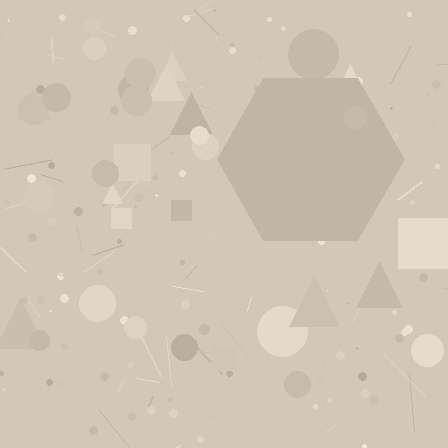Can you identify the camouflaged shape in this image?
The camouflaged shape is a hexagon.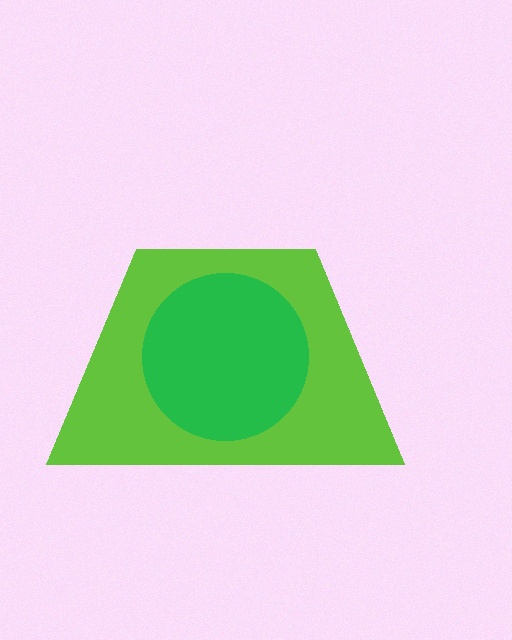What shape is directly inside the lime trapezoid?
The green circle.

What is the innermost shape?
The green circle.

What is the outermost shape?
The lime trapezoid.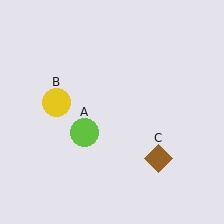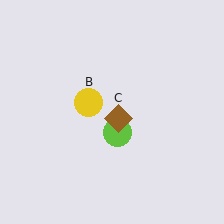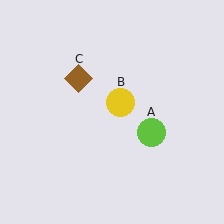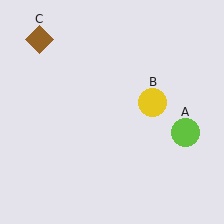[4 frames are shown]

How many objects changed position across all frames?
3 objects changed position: lime circle (object A), yellow circle (object B), brown diamond (object C).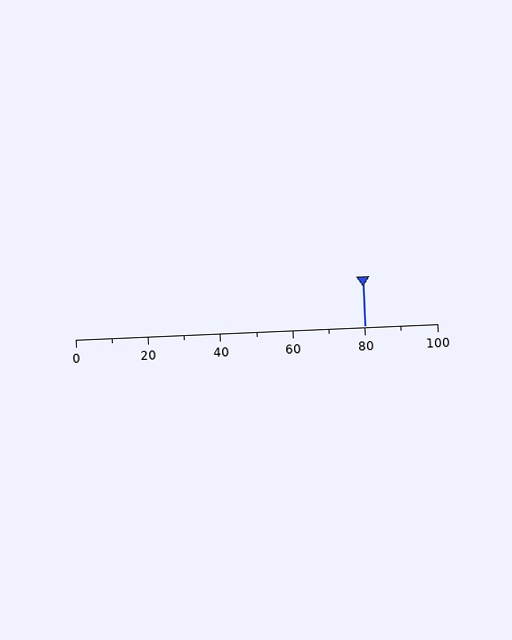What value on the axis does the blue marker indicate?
The marker indicates approximately 80.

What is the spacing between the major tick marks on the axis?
The major ticks are spaced 20 apart.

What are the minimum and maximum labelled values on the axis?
The axis runs from 0 to 100.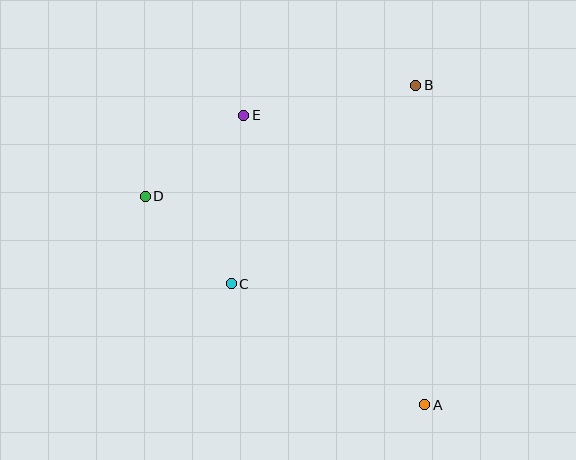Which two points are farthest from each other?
Points A and D are farthest from each other.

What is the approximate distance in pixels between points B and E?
The distance between B and E is approximately 174 pixels.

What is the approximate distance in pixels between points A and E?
The distance between A and E is approximately 341 pixels.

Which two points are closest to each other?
Points C and D are closest to each other.